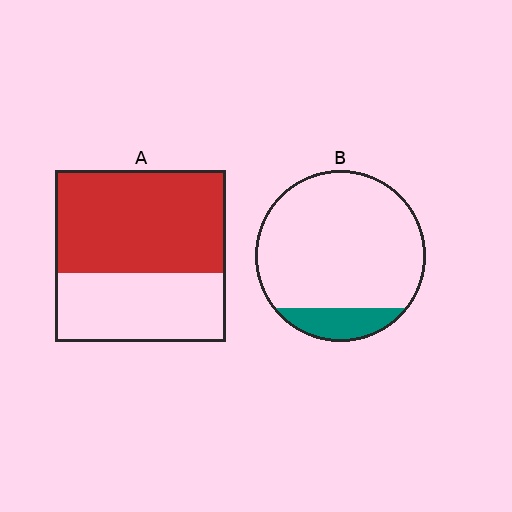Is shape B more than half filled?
No.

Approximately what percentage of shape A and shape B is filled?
A is approximately 60% and B is approximately 15%.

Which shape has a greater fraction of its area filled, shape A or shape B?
Shape A.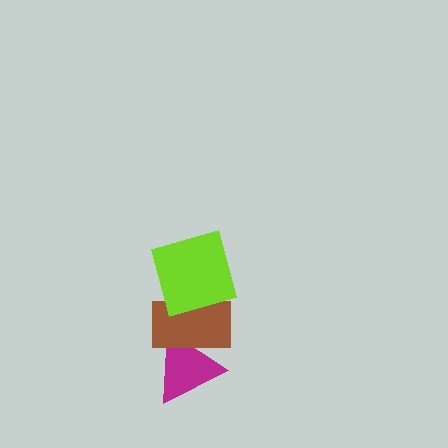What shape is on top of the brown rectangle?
The lime square is on top of the brown rectangle.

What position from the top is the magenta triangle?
The magenta triangle is 3rd from the top.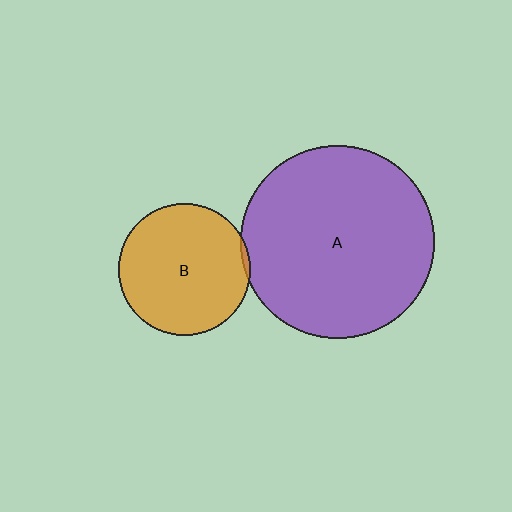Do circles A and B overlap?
Yes.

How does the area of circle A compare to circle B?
Approximately 2.2 times.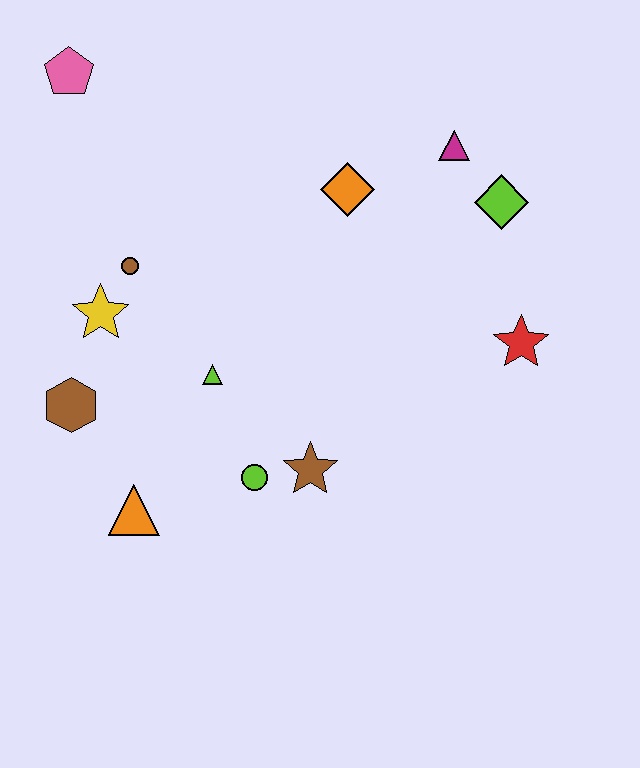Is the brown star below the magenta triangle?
Yes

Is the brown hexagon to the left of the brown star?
Yes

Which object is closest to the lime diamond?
The magenta triangle is closest to the lime diamond.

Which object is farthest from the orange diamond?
The orange triangle is farthest from the orange diamond.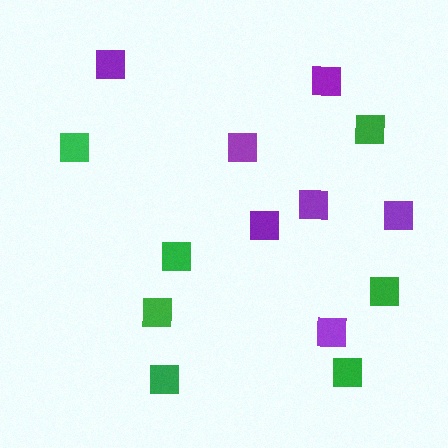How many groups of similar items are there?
There are 2 groups: one group of purple squares (7) and one group of green squares (7).